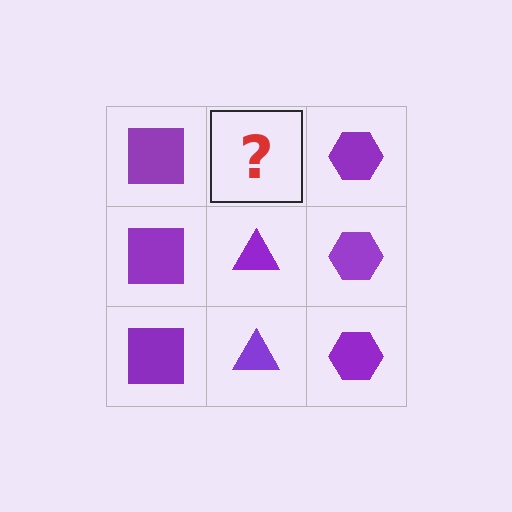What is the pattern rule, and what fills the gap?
The rule is that each column has a consistent shape. The gap should be filled with a purple triangle.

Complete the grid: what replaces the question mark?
The question mark should be replaced with a purple triangle.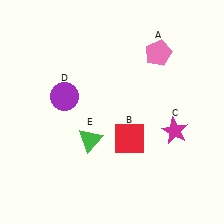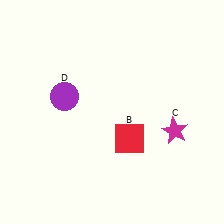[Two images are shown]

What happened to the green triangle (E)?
The green triangle (E) was removed in Image 2. It was in the bottom-left area of Image 1.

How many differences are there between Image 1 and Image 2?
There are 2 differences between the two images.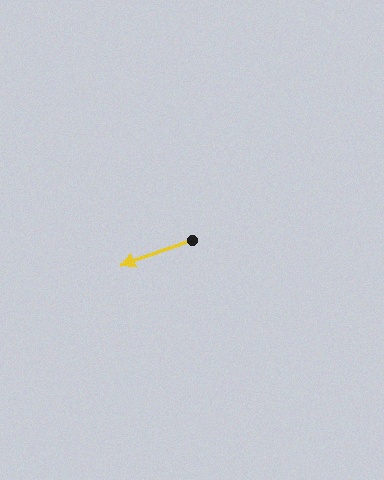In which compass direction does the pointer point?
West.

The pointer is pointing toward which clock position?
Roughly 8 o'clock.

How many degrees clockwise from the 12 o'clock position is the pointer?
Approximately 250 degrees.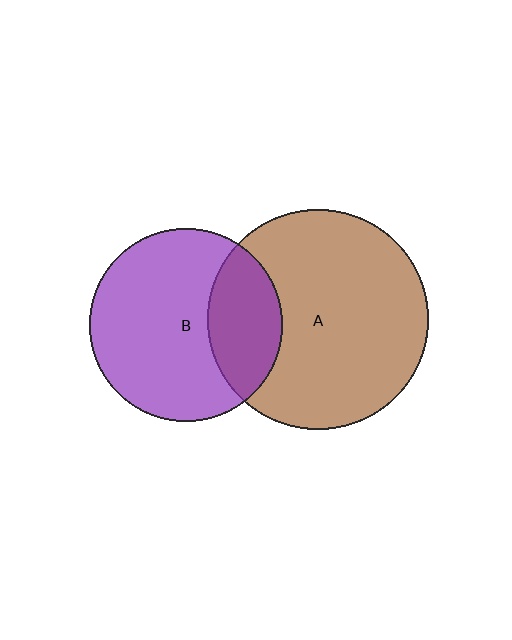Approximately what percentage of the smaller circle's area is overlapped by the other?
Approximately 30%.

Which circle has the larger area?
Circle A (brown).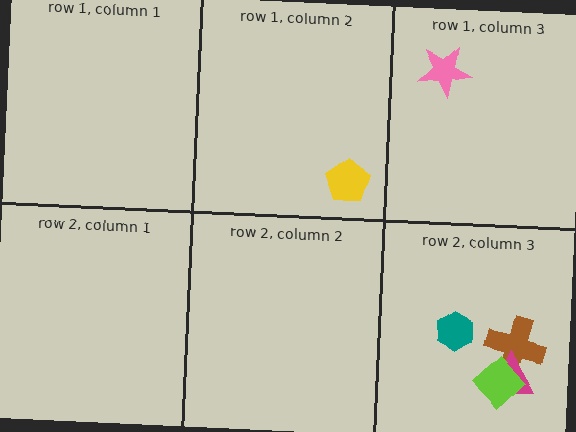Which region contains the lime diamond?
The row 2, column 3 region.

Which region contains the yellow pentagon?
The row 1, column 2 region.